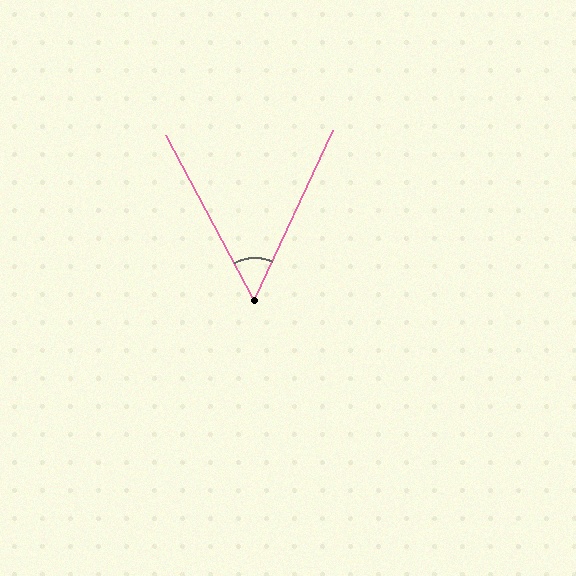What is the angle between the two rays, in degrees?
Approximately 53 degrees.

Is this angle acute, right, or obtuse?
It is acute.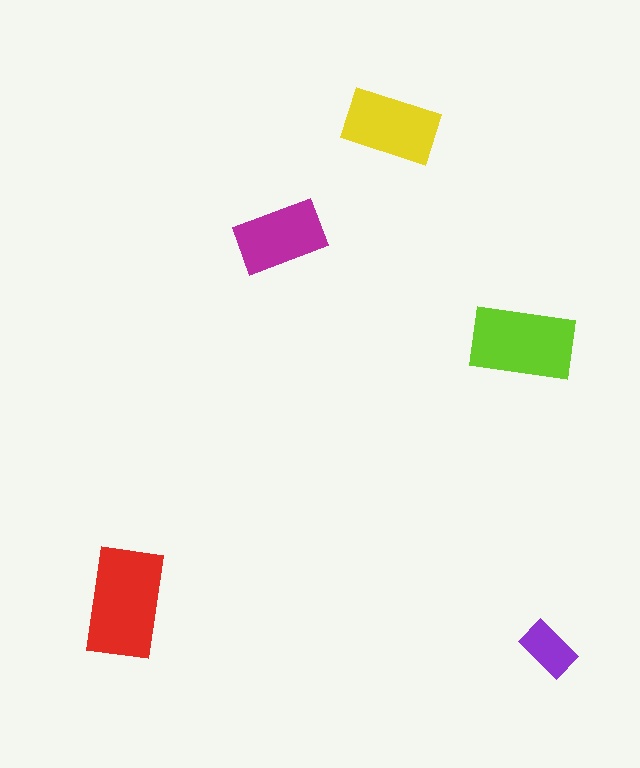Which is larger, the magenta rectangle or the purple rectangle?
The magenta one.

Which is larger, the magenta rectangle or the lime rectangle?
The lime one.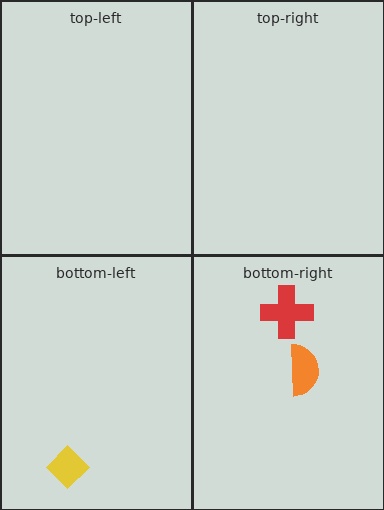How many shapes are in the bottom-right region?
2.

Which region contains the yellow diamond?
The bottom-left region.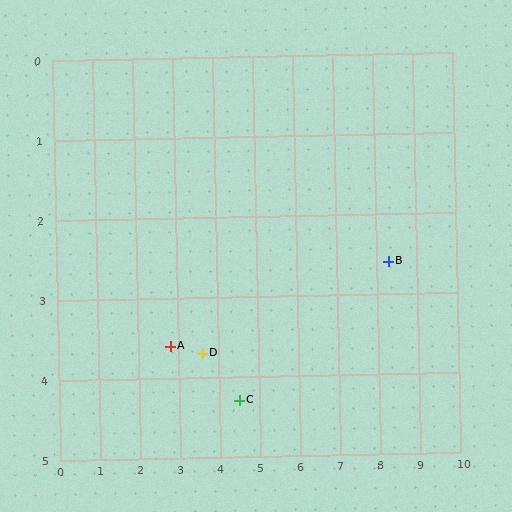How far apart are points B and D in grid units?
Points B and D are about 4.8 grid units apart.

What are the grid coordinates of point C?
Point C is at approximately (4.5, 4.3).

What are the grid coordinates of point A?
Point A is at approximately (2.8, 3.6).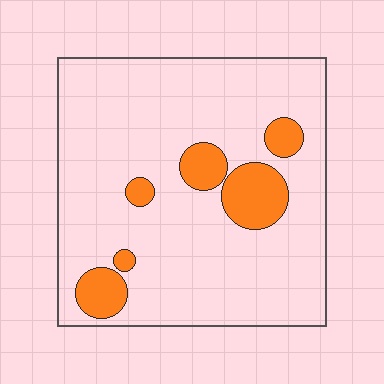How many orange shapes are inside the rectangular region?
6.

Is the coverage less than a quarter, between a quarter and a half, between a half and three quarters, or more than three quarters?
Less than a quarter.